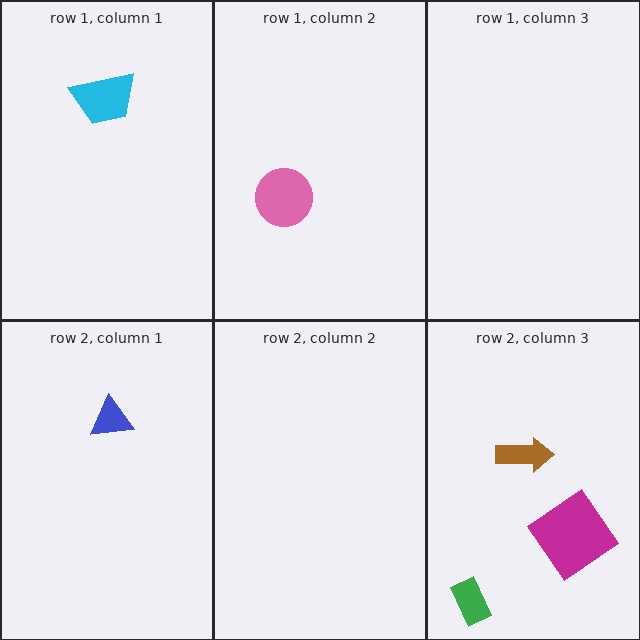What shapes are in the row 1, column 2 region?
The pink circle.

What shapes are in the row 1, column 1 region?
The cyan trapezoid.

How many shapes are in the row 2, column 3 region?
3.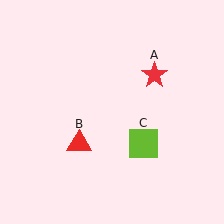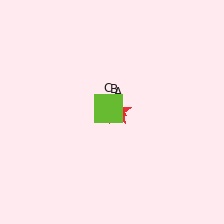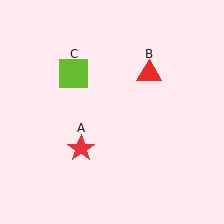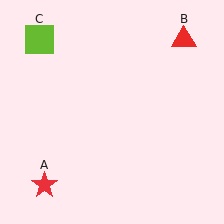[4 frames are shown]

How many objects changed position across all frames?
3 objects changed position: red star (object A), red triangle (object B), lime square (object C).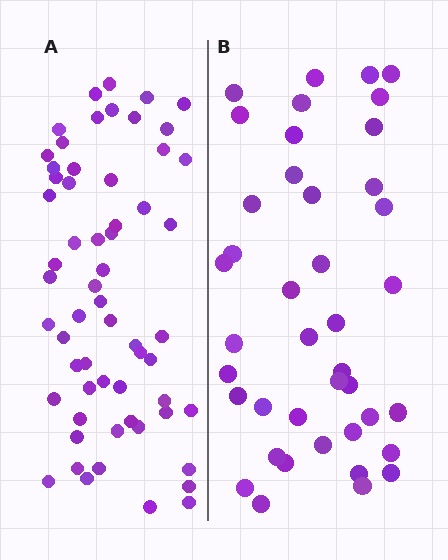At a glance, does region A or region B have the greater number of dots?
Region A (the left region) has more dots.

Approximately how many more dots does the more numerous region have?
Region A has approximately 20 more dots than region B.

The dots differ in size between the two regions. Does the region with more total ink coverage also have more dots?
No. Region B has more total ink coverage because its dots are larger, but region A actually contains more individual dots. Total area can be misleading — the number of items is what matters here.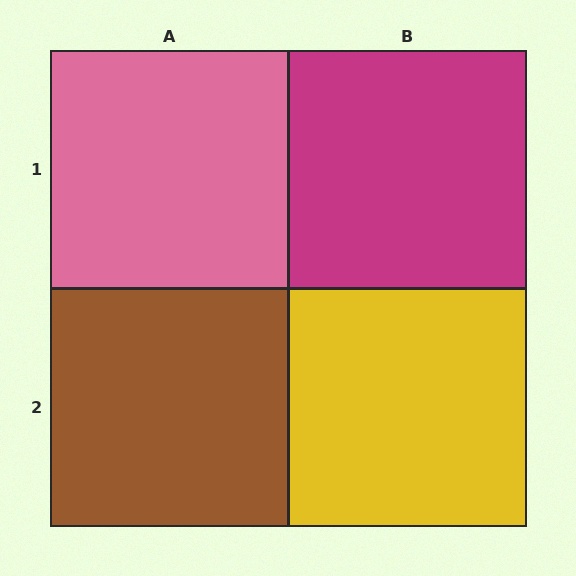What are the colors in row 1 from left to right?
Pink, magenta.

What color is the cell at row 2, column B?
Yellow.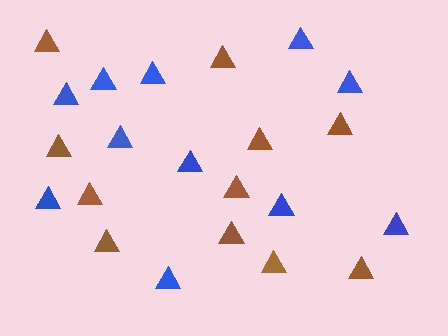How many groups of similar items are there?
There are 2 groups: one group of blue triangles (11) and one group of brown triangles (11).